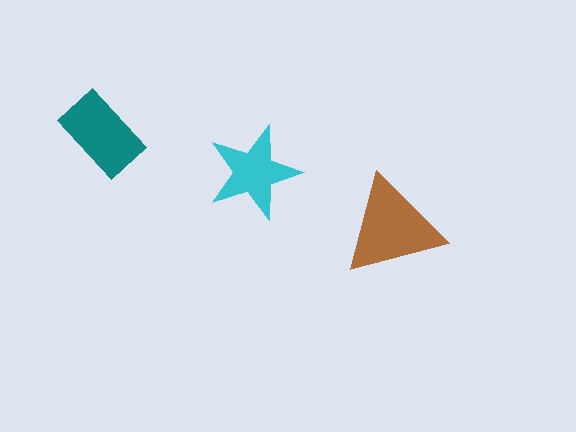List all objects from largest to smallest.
The brown triangle, the teal rectangle, the cyan star.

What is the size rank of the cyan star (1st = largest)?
3rd.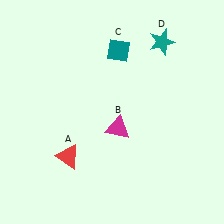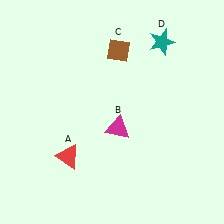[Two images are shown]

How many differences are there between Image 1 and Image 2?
There is 1 difference between the two images.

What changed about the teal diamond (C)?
In Image 1, C is teal. In Image 2, it changed to brown.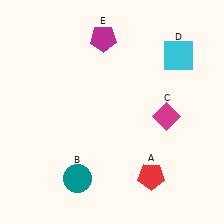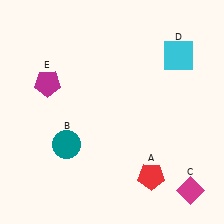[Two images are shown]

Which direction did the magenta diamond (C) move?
The magenta diamond (C) moved down.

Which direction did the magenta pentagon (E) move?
The magenta pentagon (E) moved left.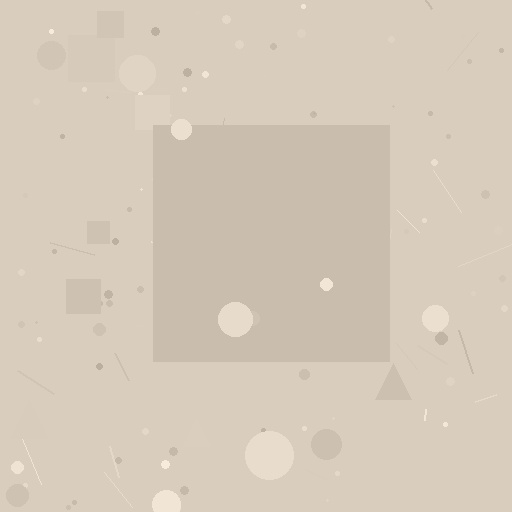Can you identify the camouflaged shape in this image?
The camouflaged shape is a square.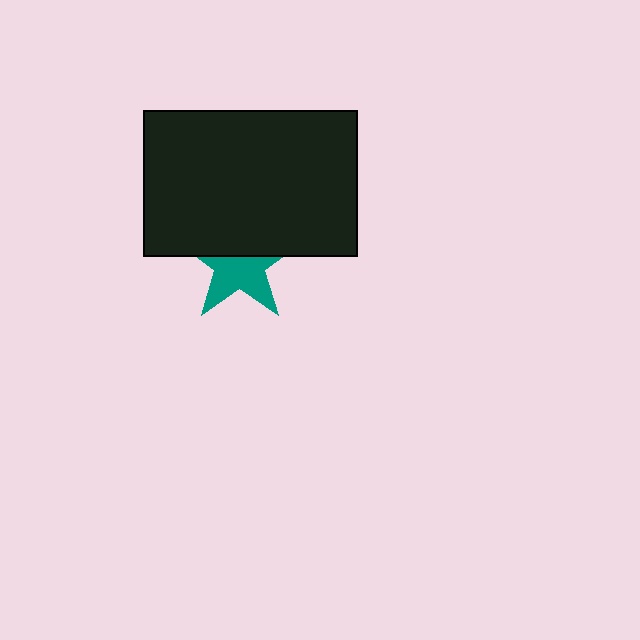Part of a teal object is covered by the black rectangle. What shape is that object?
It is a star.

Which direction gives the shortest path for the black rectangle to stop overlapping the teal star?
Moving up gives the shortest separation.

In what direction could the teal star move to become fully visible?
The teal star could move down. That would shift it out from behind the black rectangle entirely.